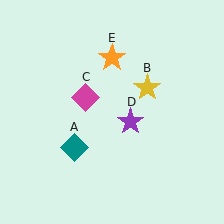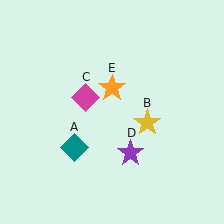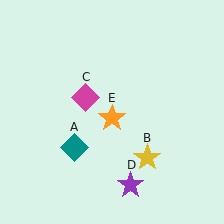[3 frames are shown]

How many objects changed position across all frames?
3 objects changed position: yellow star (object B), purple star (object D), orange star (object E).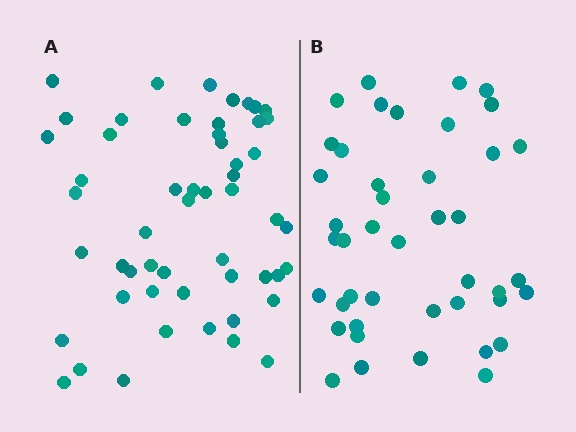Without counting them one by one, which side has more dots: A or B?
Region A (the left region) has more dots.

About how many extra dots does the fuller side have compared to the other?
Region A has roughly 10 or so more dots than region B.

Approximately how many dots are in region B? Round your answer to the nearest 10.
About 40 dots. (The exact count is 43, which rounds to 40.)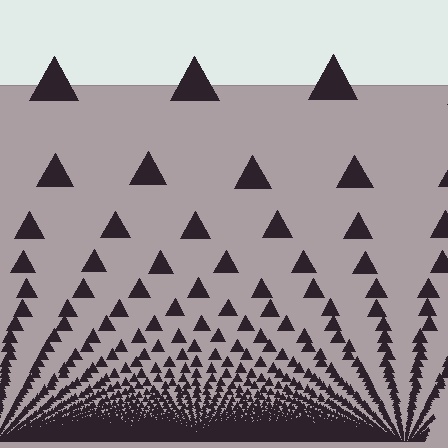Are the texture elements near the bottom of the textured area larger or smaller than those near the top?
Smaller. The gradient is inverted — elements near the bottom are smaller and denser.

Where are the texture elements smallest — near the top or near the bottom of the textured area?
Near the bottom.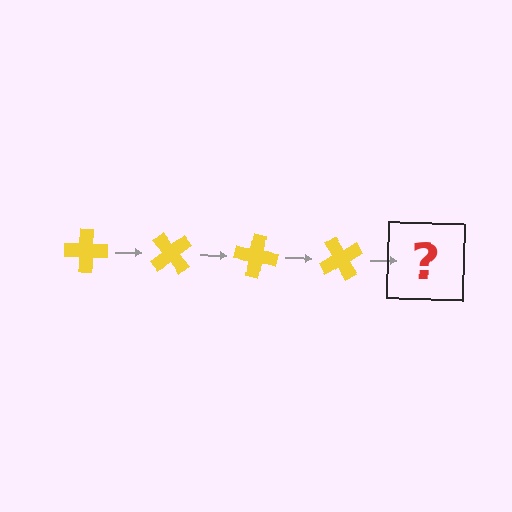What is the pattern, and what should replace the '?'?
The pattern is that the cross rotates 50 degrees each step. The '?' should be a yellow cross rotated 200 degrees.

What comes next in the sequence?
The next element should be a yellow cross rotated 200 degrees.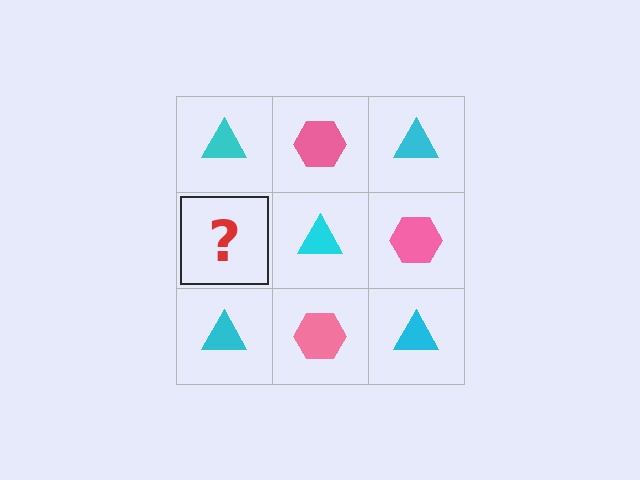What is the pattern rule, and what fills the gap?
The rule is that it alternates cyan triangle and pink hexagon in a checkerboard pattern. The gap should be filled with a pink hexagon.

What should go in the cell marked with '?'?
The missing cell should contain a pink hexagon.